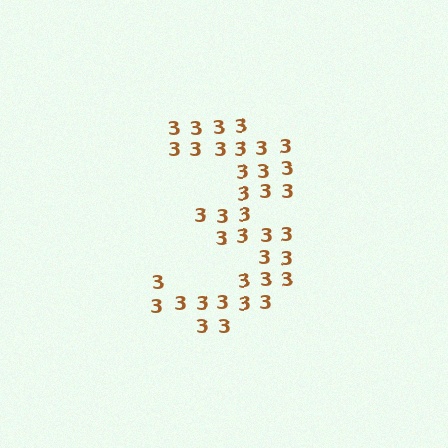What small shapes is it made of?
It is made of small digit 3's.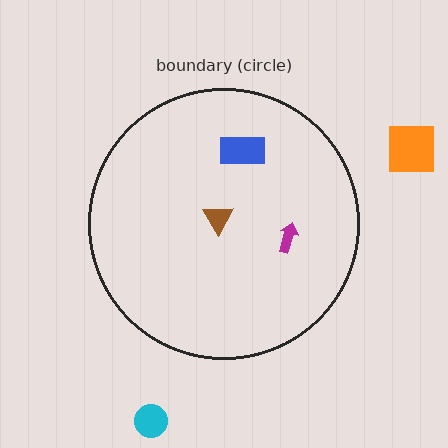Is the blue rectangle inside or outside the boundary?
Inside.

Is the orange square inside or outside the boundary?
Outside.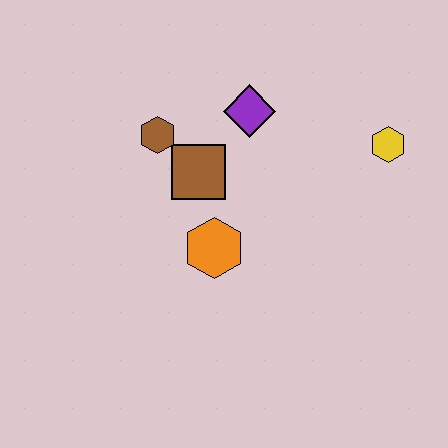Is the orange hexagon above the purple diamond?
No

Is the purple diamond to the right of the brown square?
Yes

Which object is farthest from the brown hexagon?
The yellow hexagon is farthest from the brown hexagon.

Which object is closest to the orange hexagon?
The brown square is closest to the orange hexagon.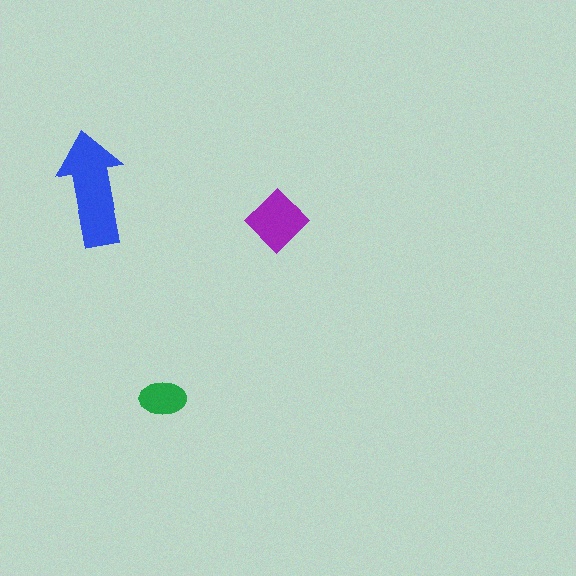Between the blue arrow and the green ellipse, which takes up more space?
The blue arrow.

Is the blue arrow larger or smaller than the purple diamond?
Larger.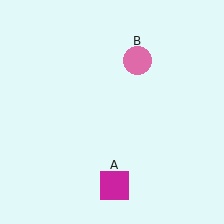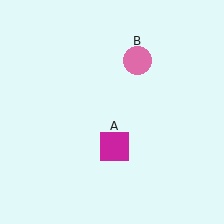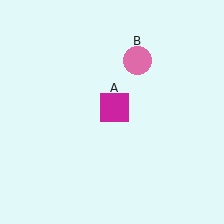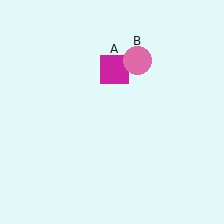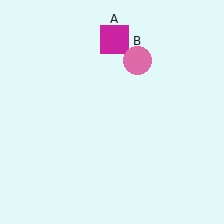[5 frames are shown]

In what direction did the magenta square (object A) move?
The magenta square (object A) moved up.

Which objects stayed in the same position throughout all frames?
Pink circle (object B) remained stationary.